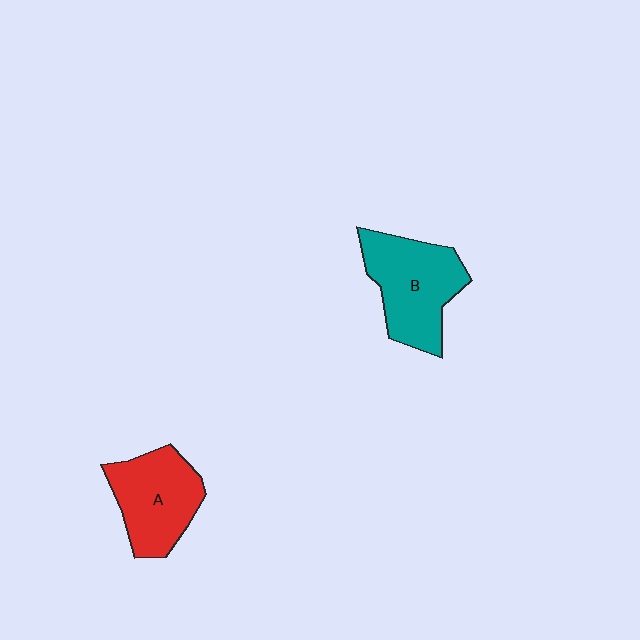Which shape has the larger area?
Shape B (teal).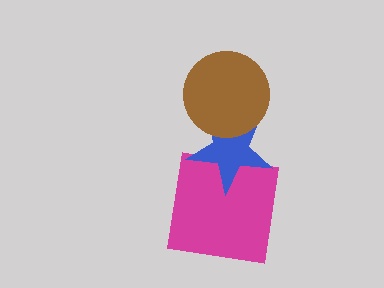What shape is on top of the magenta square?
The blue star is on top of the magenta square.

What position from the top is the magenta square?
The magenta square is 3rd from the top.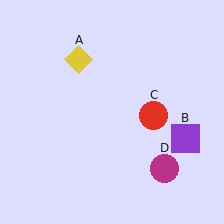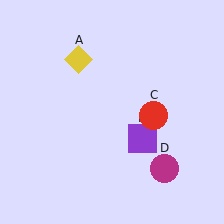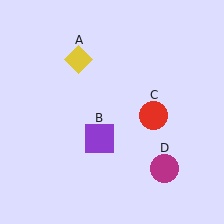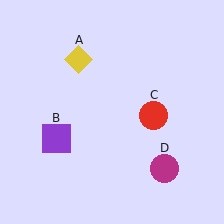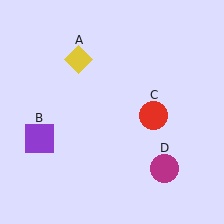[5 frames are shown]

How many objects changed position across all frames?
1 object changed position: purple square (object B).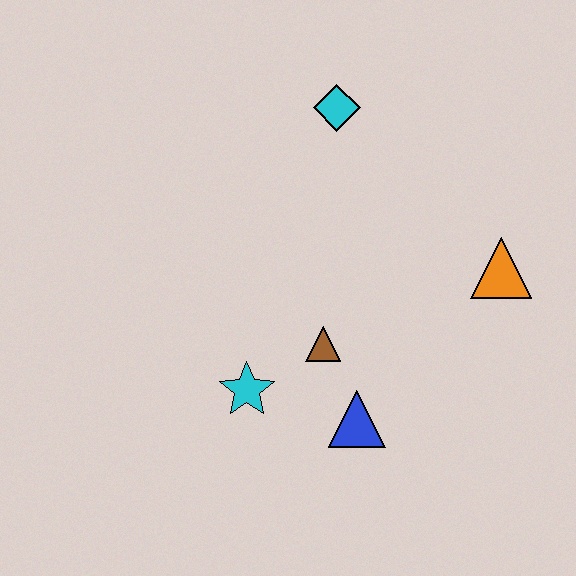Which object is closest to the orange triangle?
The brown triangle is closest to the orange triangle.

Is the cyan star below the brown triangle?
Yes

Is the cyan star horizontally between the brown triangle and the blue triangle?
No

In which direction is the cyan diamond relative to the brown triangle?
The cyan diamond is above the brown triangle.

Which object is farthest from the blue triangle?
The cyan diamond is farthest from the blue triangle.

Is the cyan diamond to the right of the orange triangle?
No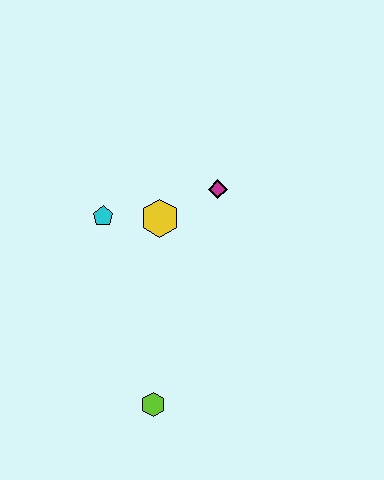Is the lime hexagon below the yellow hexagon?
Yes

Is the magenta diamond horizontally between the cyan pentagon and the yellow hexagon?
No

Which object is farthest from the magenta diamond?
The lime hexagon is farthest from the magenta diamond.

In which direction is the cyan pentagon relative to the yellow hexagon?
The cyan pentagon is to the left of the yellow hexagon.